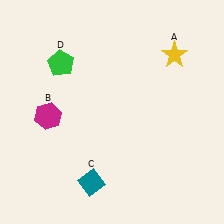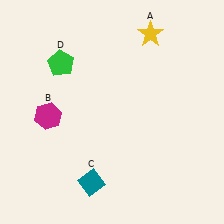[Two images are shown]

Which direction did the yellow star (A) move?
The yellow star (A) moved left.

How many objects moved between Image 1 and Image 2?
1 object moved between the two images.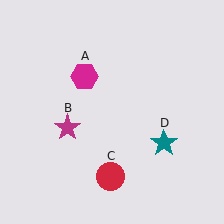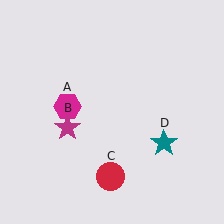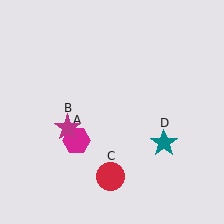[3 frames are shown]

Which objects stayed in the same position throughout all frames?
Magenta star (object B) and red circle (object C) and teal star (object D) remained stationary.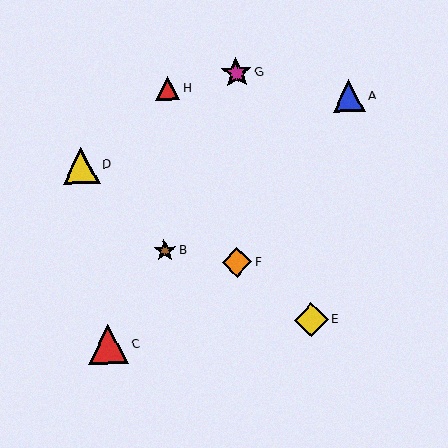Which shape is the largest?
The red triangle (labeled C) is the largest.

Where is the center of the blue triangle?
The center of the blue triangle is at (349, 96).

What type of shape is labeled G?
Shape G is a magenta star.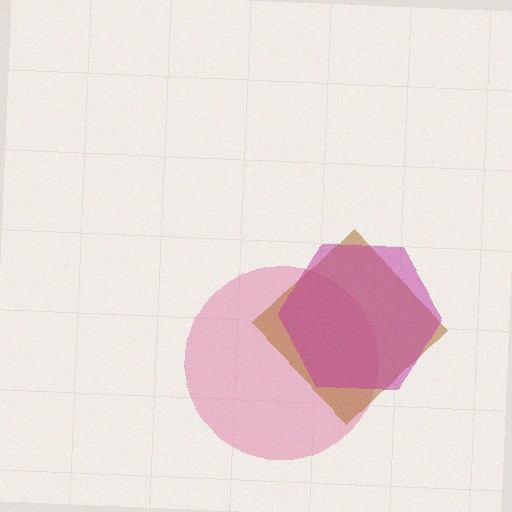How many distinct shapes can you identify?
There are 3 distinct shapes: a pink circle, a brown diamond, a magenta hexagon.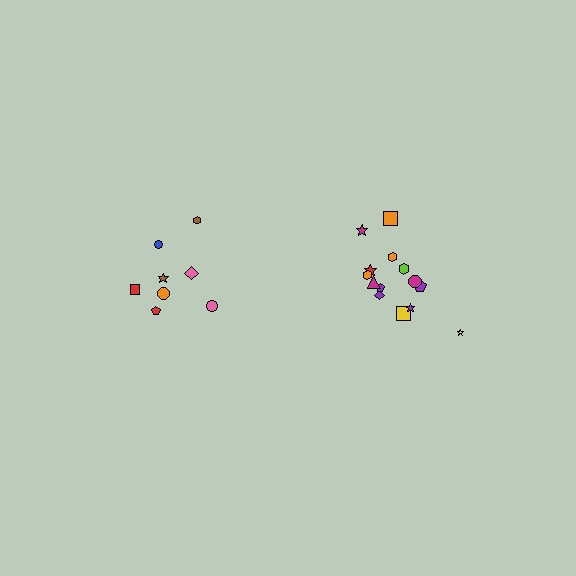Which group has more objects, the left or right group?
The right group.